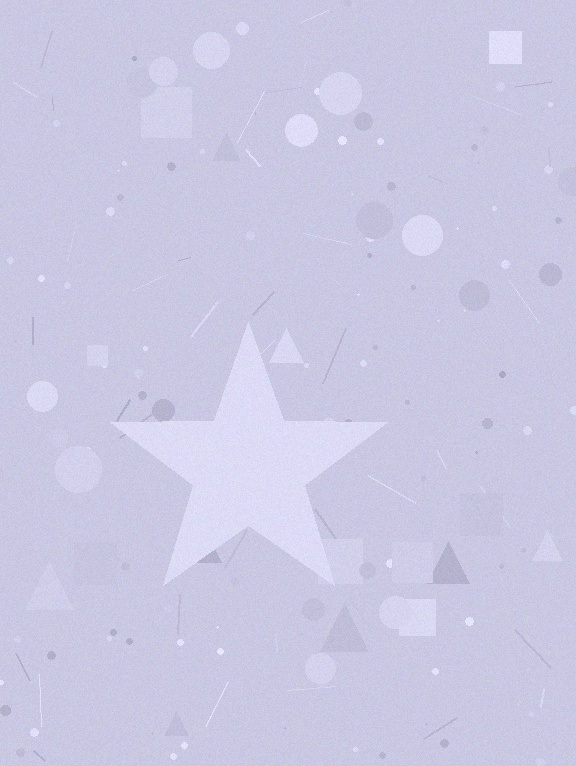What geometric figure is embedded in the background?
A star is embedded in the background.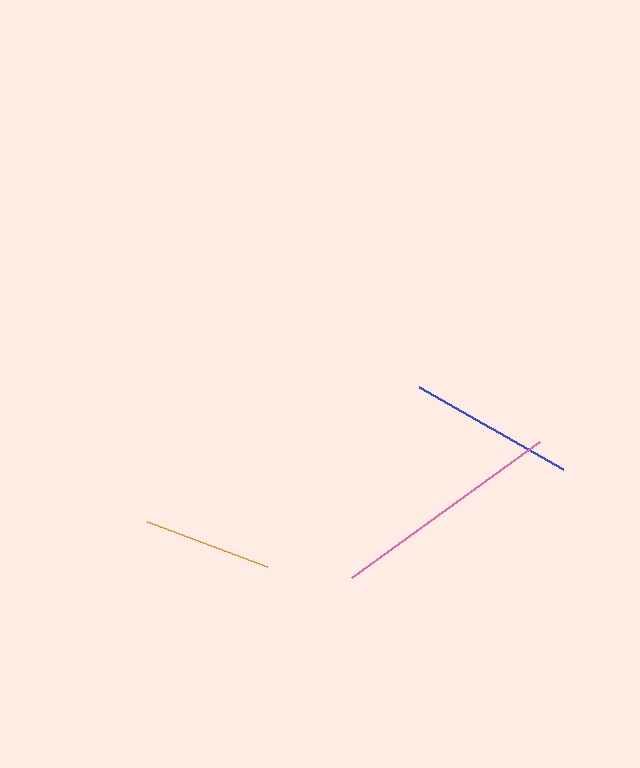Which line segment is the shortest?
The orange line is the shortest at approximately 128 pixels.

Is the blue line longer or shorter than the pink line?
The pink line is longer than the blue line.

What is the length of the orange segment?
The orange segment is approximately 128 pixels long.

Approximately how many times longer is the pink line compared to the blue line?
The pink line is approximately 1.4 times the length of the blue line.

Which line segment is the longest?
The pink line is the longest at approximately 231 pixels.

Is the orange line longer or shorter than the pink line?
The pink line is longer than the orange line.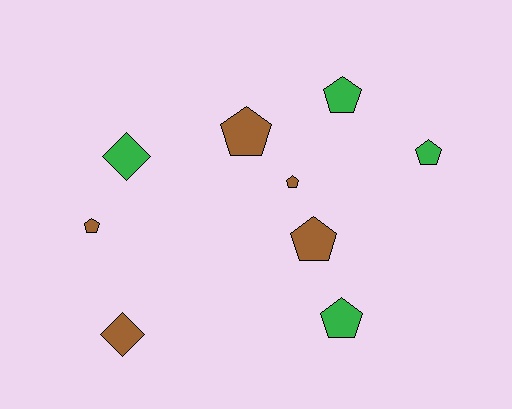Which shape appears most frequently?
Pentagon, with 7 objects.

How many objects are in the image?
There are 9 objects.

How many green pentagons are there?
There are 3 green pentagons.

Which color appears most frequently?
Brown, with 5 objects.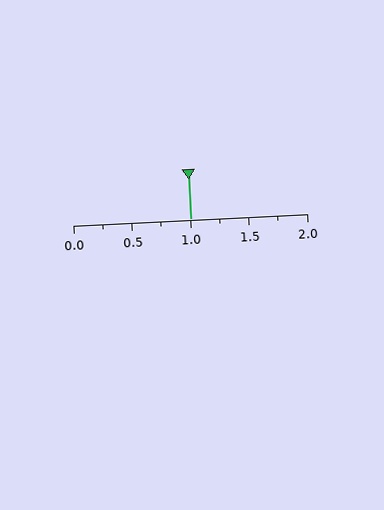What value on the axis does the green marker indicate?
The marker indicates approximately 1.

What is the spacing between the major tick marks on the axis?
The major ticks are spaced 0.5 apart.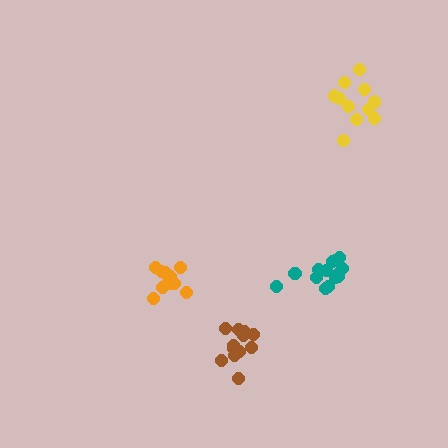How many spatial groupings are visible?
There are 4 spatial groupings.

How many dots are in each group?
Group 1: 14 dots, Group 2: 12 dots, Group 3: 11 dots, Group 4: 11 dots (48 total).